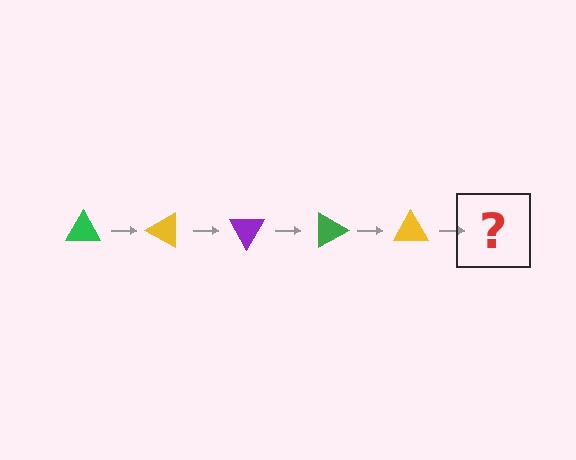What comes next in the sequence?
The next element should be a purple triangle, rotated 150 degrees from the start.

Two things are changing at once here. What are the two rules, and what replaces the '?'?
The two rules are that it rotates 30 degrees each step and the color cycles through green, yellow, and purple. The '?' should be a purple triangle, rotated 150 degrees from the start.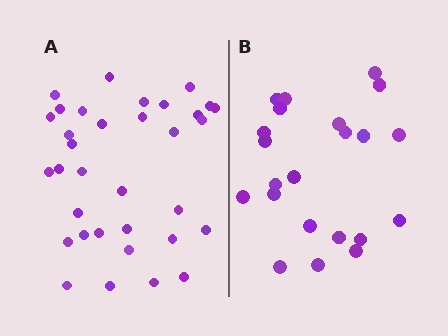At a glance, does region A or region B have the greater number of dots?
Region A (the left region) has more dots.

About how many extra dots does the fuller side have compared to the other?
Region A has roughly 12 or so more dots than region B.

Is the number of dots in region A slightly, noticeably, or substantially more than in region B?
Region A has substantially more. The ratio is roughly 1.5 to 1.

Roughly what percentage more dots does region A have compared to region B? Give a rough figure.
About 55% more.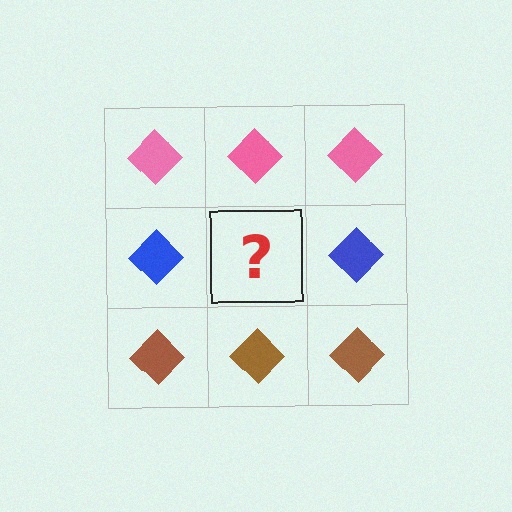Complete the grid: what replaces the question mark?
The question mark should be replaced with a blue diamond.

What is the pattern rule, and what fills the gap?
The rule is that each row has a consistent color. The gap should be filled with a blue diamond.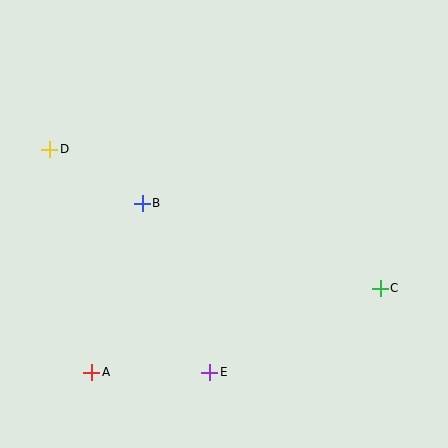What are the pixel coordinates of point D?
Point D is at (49, 149).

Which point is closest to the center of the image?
Point B at (142, 204) is closest to the center.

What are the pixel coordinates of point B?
Point B is at (142, 204).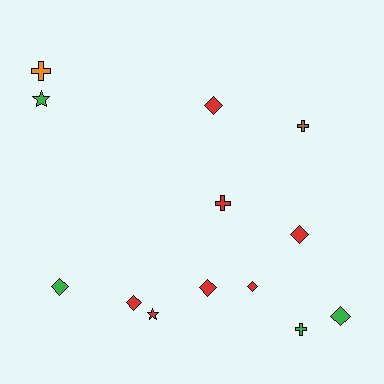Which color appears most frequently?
Red, with 7 objects.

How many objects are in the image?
There are 13 objects.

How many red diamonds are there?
There are 5 red diamonds.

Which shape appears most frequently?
Diamond, with 7 objects.